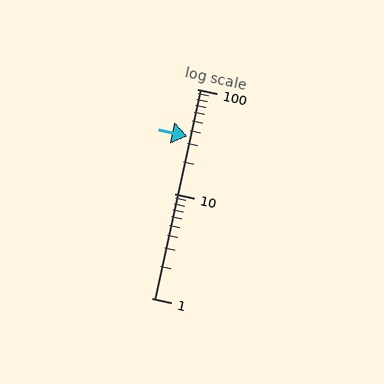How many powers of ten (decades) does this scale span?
The scale spans 2 decades, from 1 to 100.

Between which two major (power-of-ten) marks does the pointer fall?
The pointer is between 10 and 100.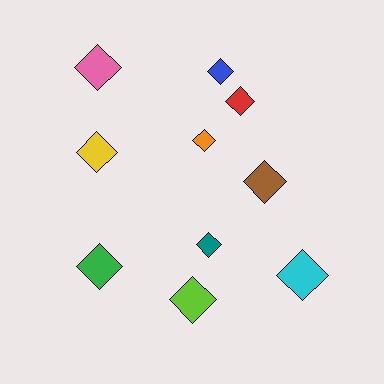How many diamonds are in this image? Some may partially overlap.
There are 10 diamonds.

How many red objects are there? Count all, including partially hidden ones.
There is 1 red object.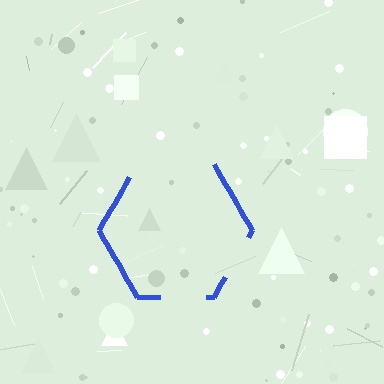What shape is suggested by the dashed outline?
The dashed outline suggests a hexagon.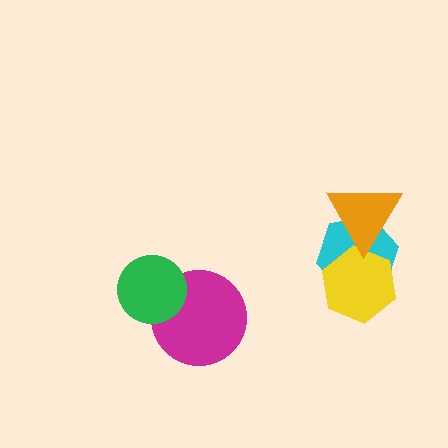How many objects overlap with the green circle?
1 object overlaps with the green circle.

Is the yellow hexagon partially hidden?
Yes, it is partially covered by another shape.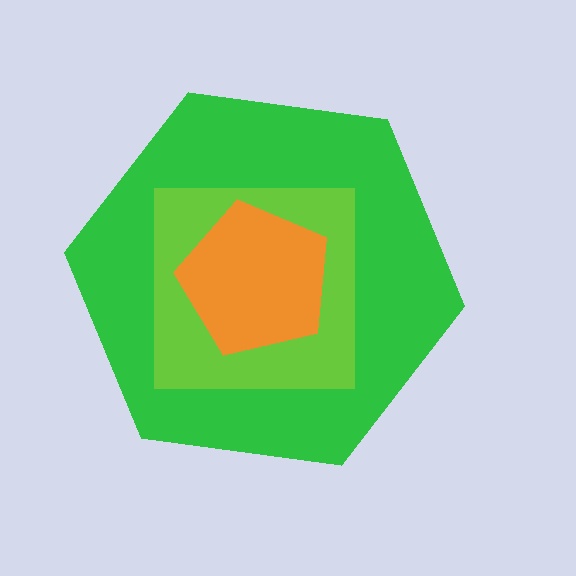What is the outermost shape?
The green hexagon.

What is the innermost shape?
The orange pentagon.